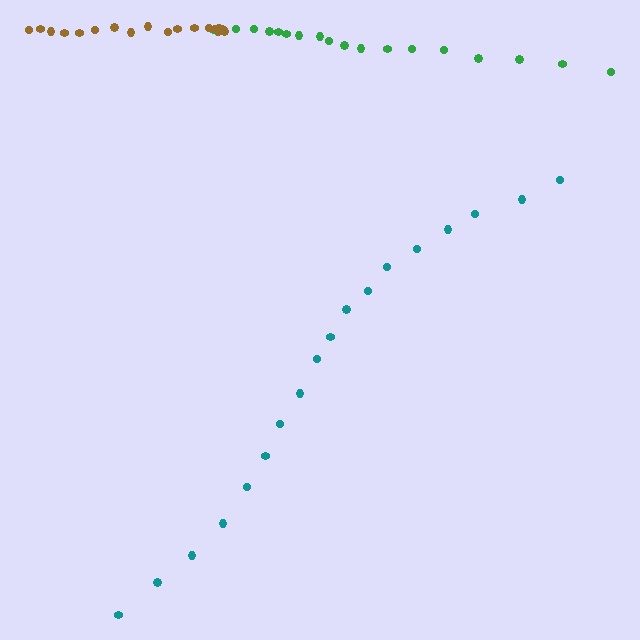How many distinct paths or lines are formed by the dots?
There are 3 distinct paths.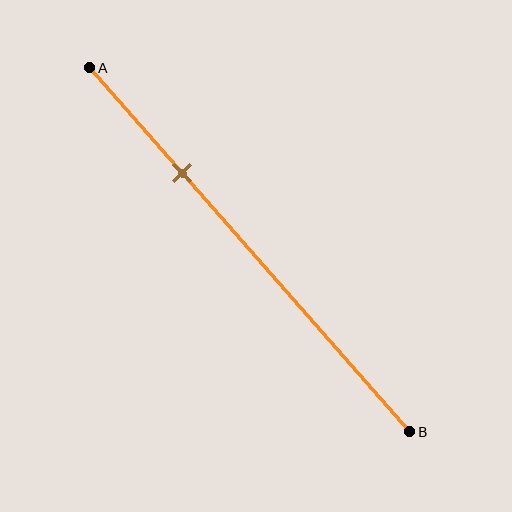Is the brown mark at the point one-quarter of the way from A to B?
No, the mark is at about 30% from A, not at the 25% one-quarter point.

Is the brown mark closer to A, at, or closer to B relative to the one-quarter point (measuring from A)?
The brown mark is closer to point B than the one-quarter point of segment AB.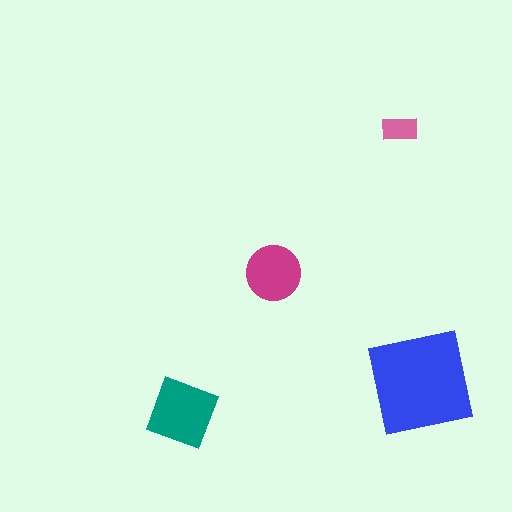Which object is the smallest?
The pink rectangle.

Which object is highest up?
The pink rectangle is topmost.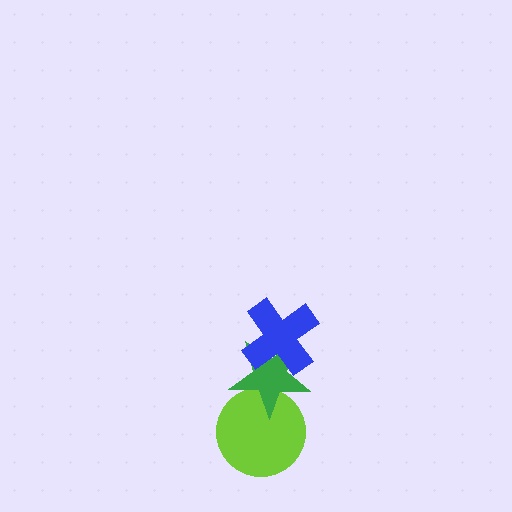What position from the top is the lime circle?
The lime circle is 3rd from the top.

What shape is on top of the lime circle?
The green star is on top of the lime circle.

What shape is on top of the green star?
The blue cross is on top of the green star.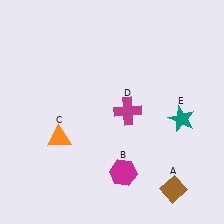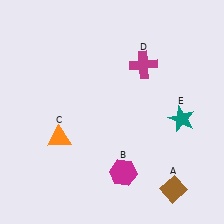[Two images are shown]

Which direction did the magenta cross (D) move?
The magenta cross (D) moved up.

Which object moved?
The magenta cross (D) moved up.